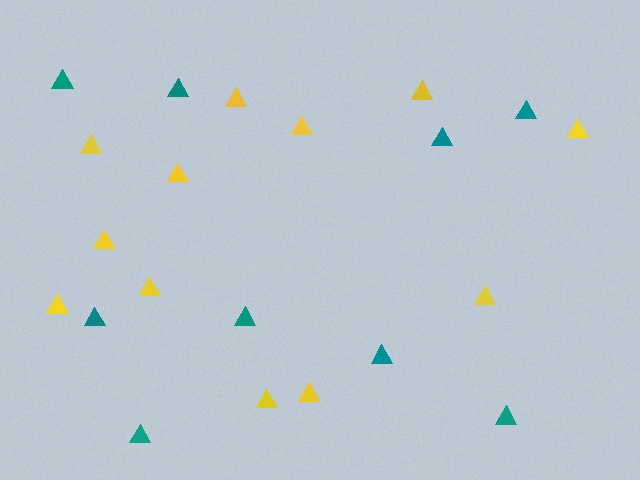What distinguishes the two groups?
There are 2 groups: one group of teal triangles (9) and one group of yellow triangles (12).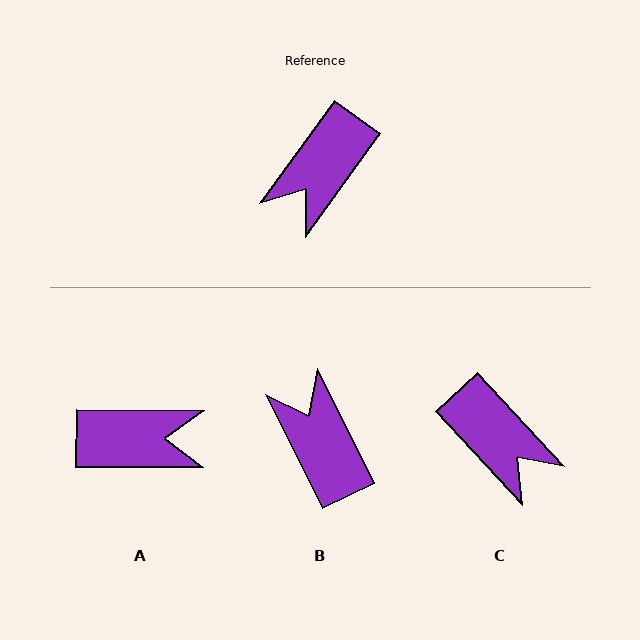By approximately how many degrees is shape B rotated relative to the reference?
Approximately 118 degrees clockwise.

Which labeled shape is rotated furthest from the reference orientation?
A, about 125 degrees away.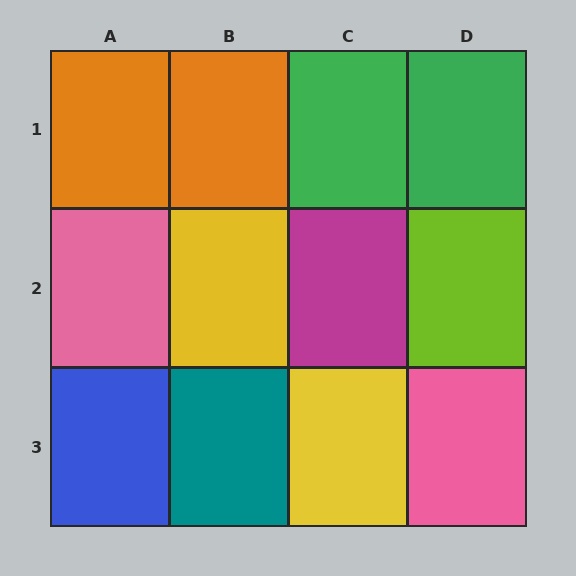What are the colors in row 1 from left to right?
Orange, orange, green, green.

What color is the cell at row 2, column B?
Yellow.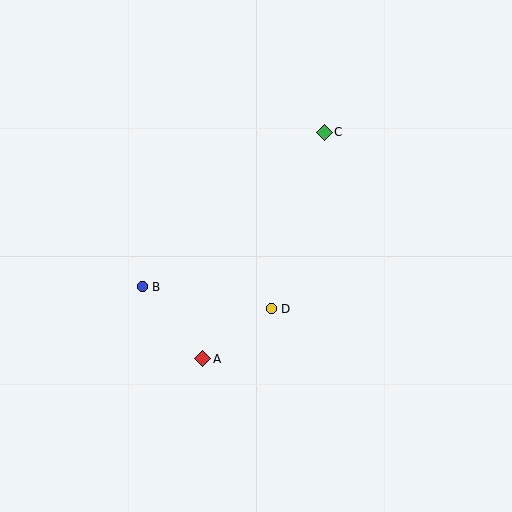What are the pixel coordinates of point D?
Point D is at (271, 309).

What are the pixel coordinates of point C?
Point C is at (324, 132).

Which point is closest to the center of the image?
Point D at (271, 309) is closest to the center.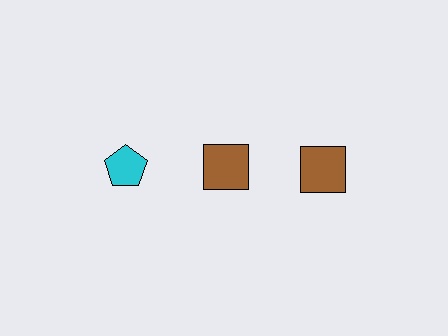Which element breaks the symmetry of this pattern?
The cyan pentagon in the top row, leftmost column breaks the symmetry. All other shapes are brown squares.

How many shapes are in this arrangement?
There are 3 shapes arranged in a grid pattern.